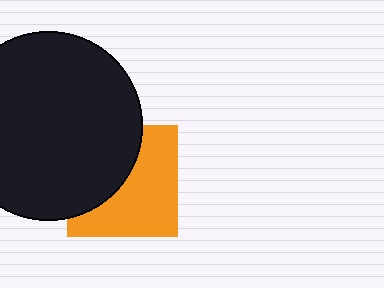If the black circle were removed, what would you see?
You would see the complete orange square.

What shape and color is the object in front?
The object in front is a black circle.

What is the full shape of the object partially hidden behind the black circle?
The partially hidden object is an orange square.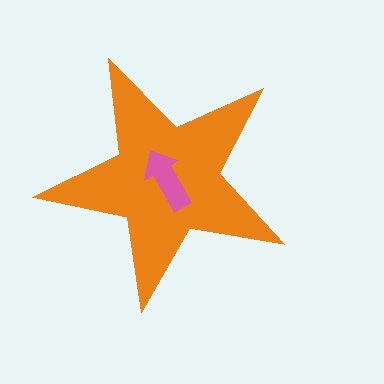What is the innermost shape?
The pink arrow.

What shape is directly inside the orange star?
The pink arrow.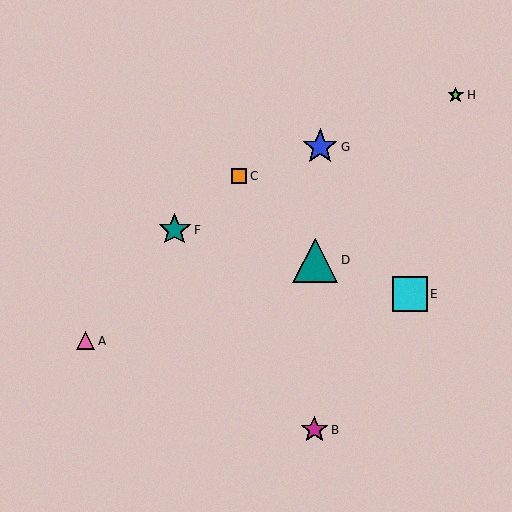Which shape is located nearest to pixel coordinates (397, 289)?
The cyan square (labeled E) at (410, 295) is nearest to that location.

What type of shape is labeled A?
Shape A is a pink triangle.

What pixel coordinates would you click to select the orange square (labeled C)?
Click at (239, 176) to select the orange square C.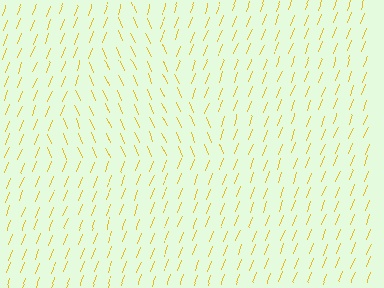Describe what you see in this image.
The image is filled with small yellow line segments. A triangle region in the image has lines oriented differently from the surrounding lines, creating a visible texture boundary.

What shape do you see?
I see a triangle.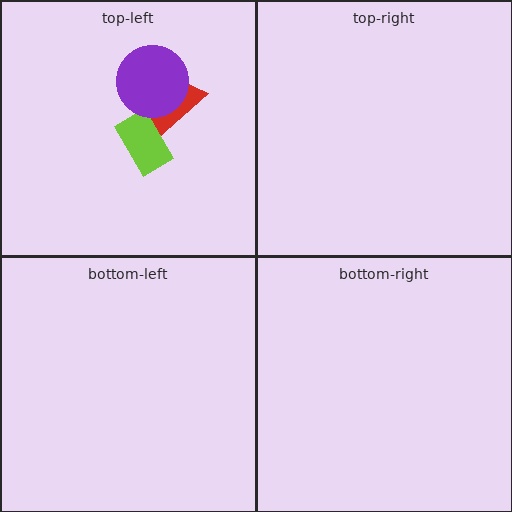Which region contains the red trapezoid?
The top-left region.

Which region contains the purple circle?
The top-left region.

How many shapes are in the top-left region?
3.